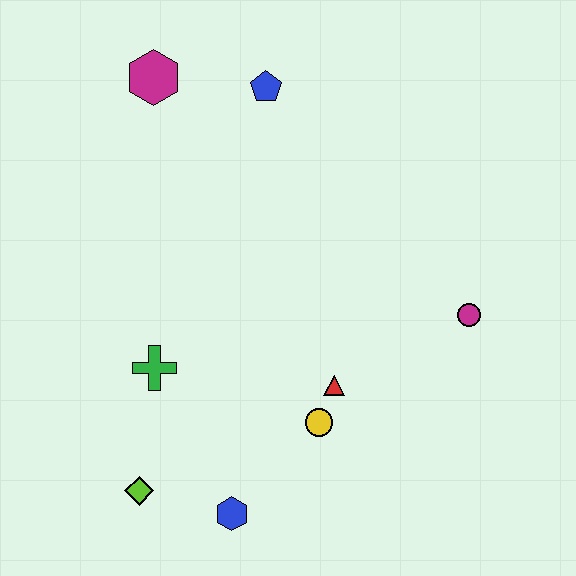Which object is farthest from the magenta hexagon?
The blue hexagon is farthest from the magenta hexagon.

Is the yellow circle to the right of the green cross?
Yes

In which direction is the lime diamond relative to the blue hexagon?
The lime diamond is to the left of the blue hexagon.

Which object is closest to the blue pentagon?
The magenta hexagon is closest to the blue pentagon.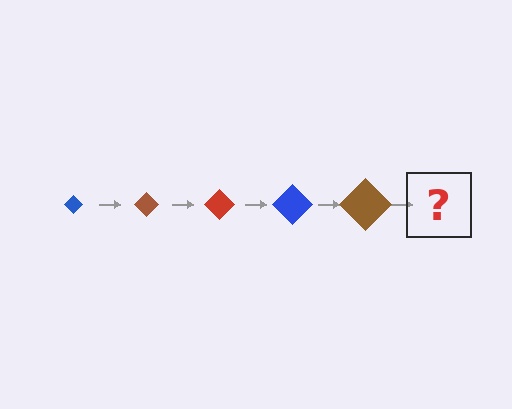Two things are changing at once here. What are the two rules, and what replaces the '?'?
The two rules are that the diamond grows larger each step and the color cycles through blue, brown, and red. The '?' should be a red diamond, larger than the previous one.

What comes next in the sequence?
The next element should be a red diamond, larger than the previous one.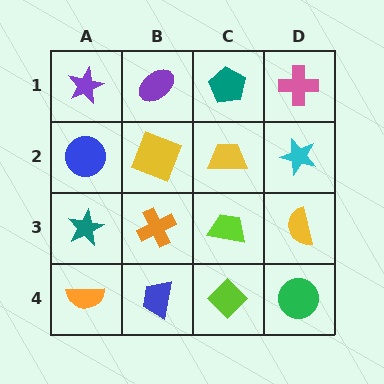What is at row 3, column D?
A yellow semicircle.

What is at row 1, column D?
A pink cross.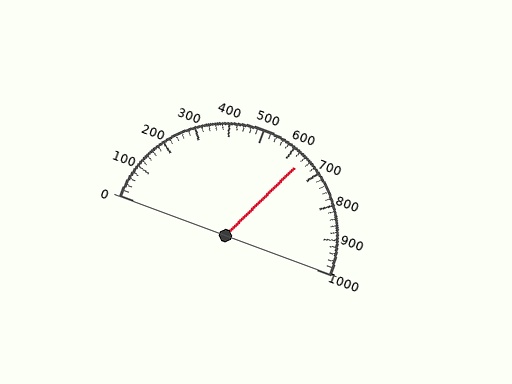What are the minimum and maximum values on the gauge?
The gauge ranges from 0 to 1000.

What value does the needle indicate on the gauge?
The needle indicates approximately 640.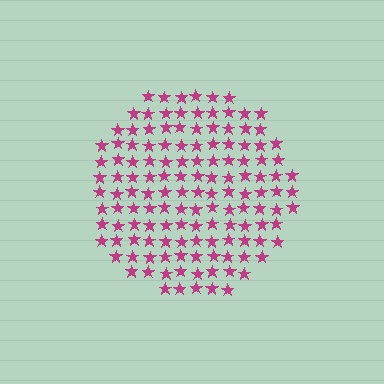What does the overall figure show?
The overall figure shows a circle.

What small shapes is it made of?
It is made of small stars.